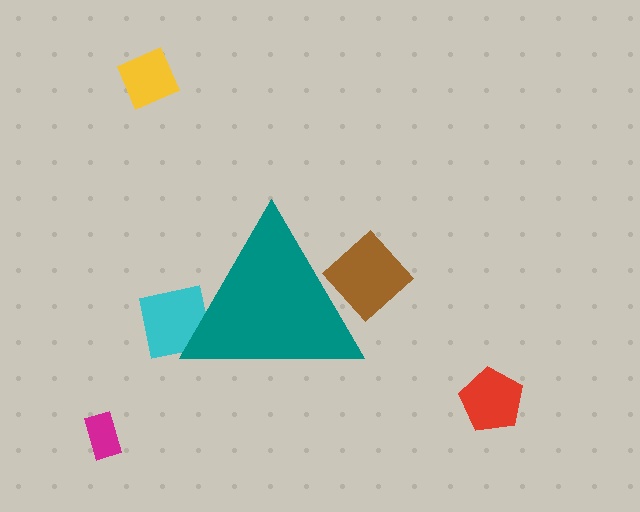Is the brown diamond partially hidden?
Yes, the brown diamond is partially hidden behind the teal triangle.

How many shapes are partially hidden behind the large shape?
2 shapes are partially hidden.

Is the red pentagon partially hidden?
No, the red pentagon is fully visible.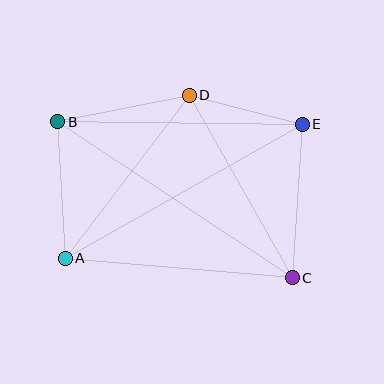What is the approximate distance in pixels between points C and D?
The distance between C and D is approximately 210 pixels.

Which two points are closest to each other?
Points D and E are closest to each other.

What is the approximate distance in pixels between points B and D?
The distance between B and D is approximately 134 pixels.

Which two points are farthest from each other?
Points B and C are farthest from each other.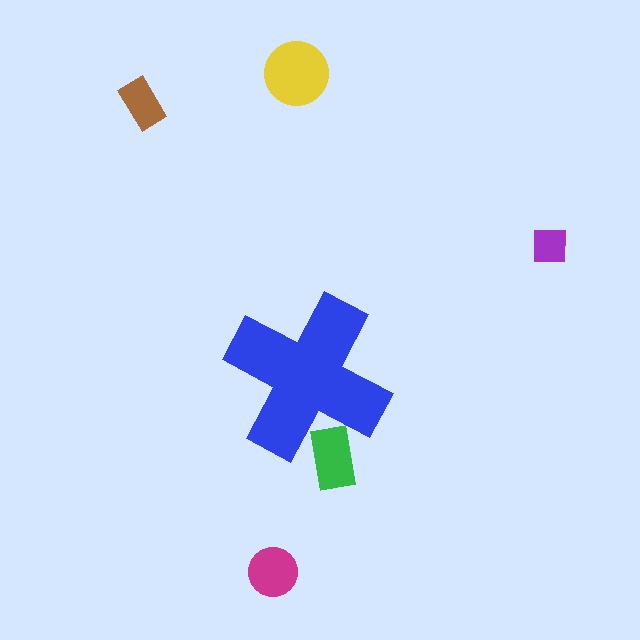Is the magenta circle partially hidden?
No, the magenta circle is fully visible.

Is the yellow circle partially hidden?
No, the yellow circle is fully visible.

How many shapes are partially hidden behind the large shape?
1 shape is partially hidden.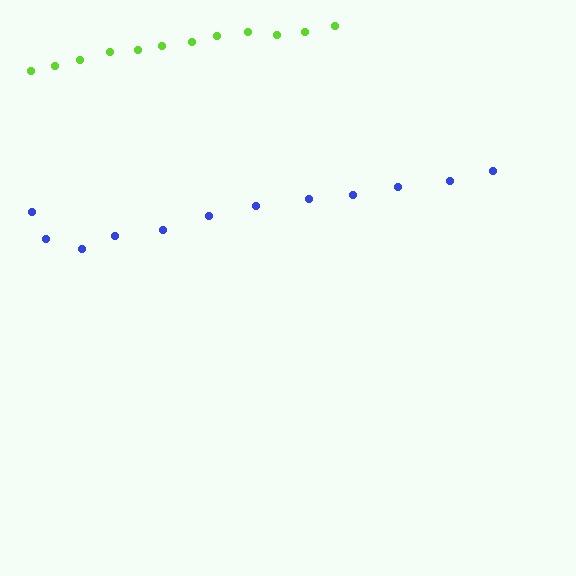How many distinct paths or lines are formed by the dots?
There are 2 distinct paths.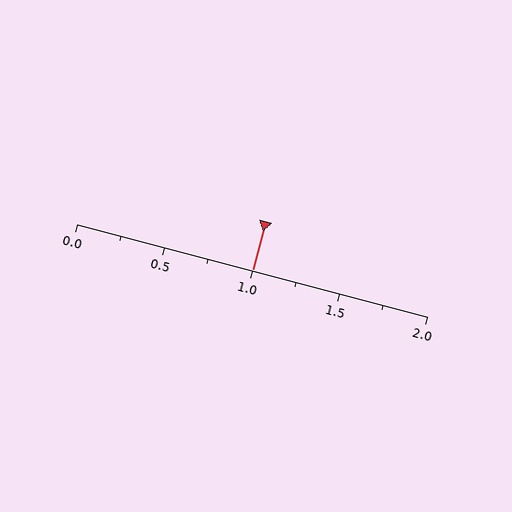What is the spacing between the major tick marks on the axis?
The major ticks are spaced 0.5 apart.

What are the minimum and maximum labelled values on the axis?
The axis runs from 0.0 to 2.0.